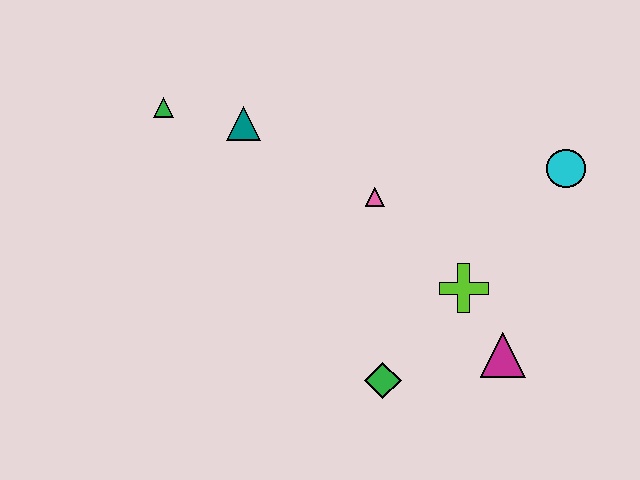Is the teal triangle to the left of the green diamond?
Yes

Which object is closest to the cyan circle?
The lime cross is closest to the cyan circle.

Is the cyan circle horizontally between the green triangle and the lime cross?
No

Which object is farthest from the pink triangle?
The green triangle is farthest from the pink triangle.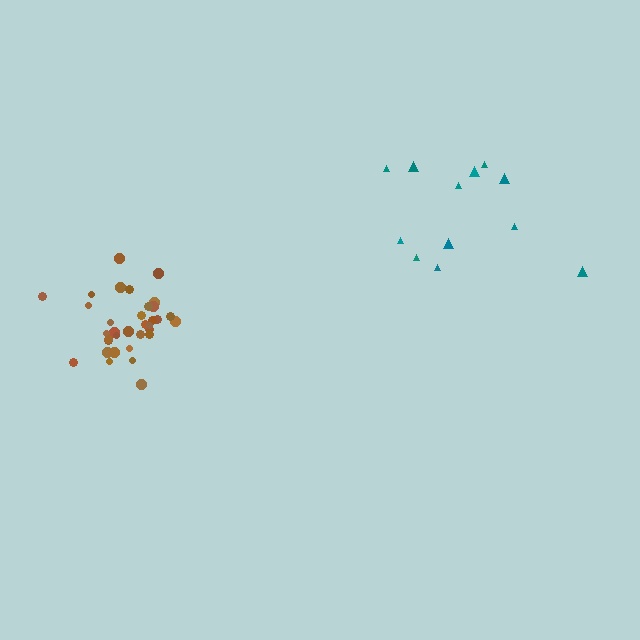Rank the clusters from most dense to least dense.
brown, teal.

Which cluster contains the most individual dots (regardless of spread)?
Brown (34).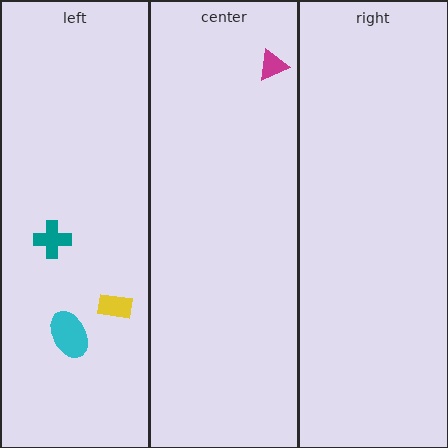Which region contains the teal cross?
The left region.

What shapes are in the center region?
The magenta triangle.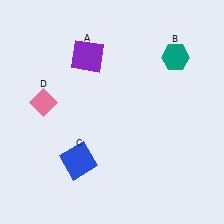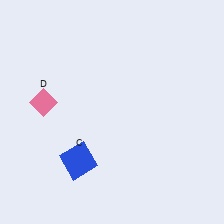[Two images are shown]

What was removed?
The teal hexagon (B), the purple square (A) were removed in Image 2.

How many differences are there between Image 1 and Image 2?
There are 2 differences between the two images.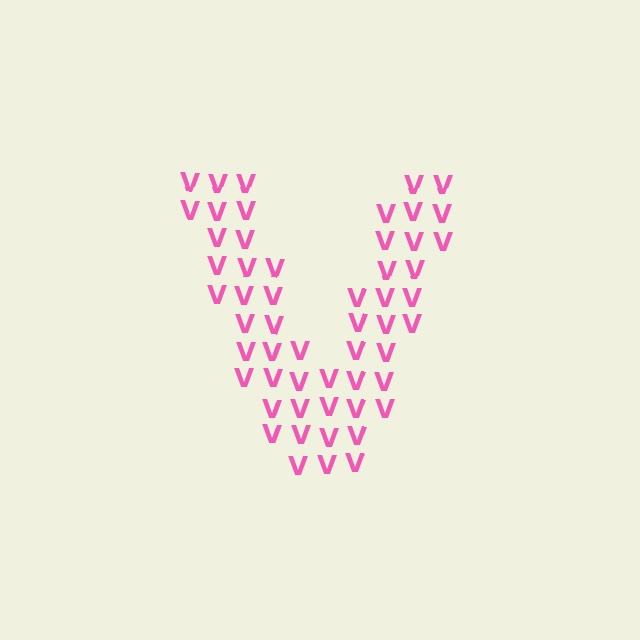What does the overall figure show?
The overall figure shows the letter V.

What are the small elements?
The small elements are letter V's.